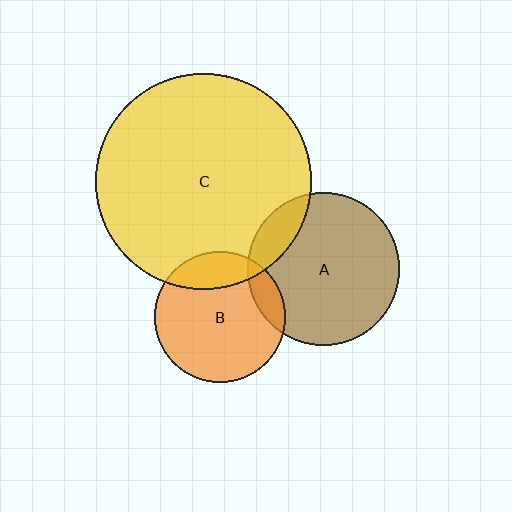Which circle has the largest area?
Circle C (yellow).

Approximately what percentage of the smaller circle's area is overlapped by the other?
Approximately 15%.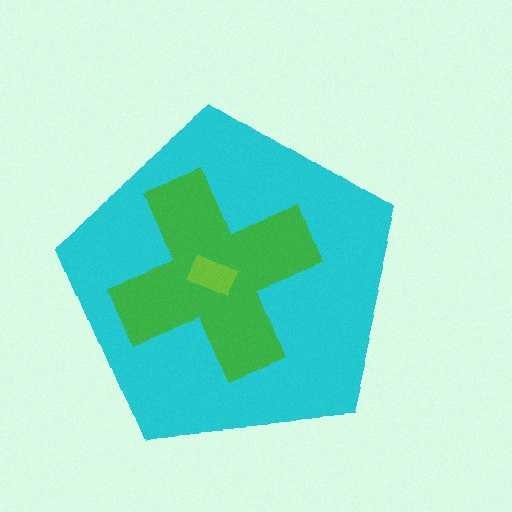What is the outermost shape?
The cyan pentagon.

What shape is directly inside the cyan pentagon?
The green cross.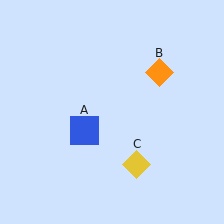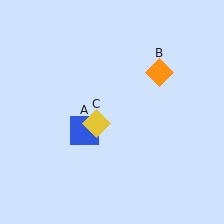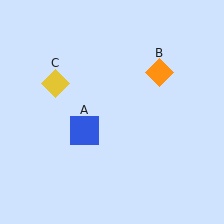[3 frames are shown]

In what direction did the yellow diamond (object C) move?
The yellow diamond (object C) moved up and to the left.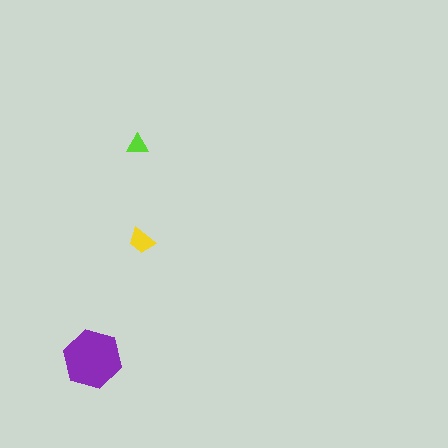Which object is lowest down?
The purple hexagon is bottommost.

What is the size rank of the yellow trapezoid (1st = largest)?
2nd.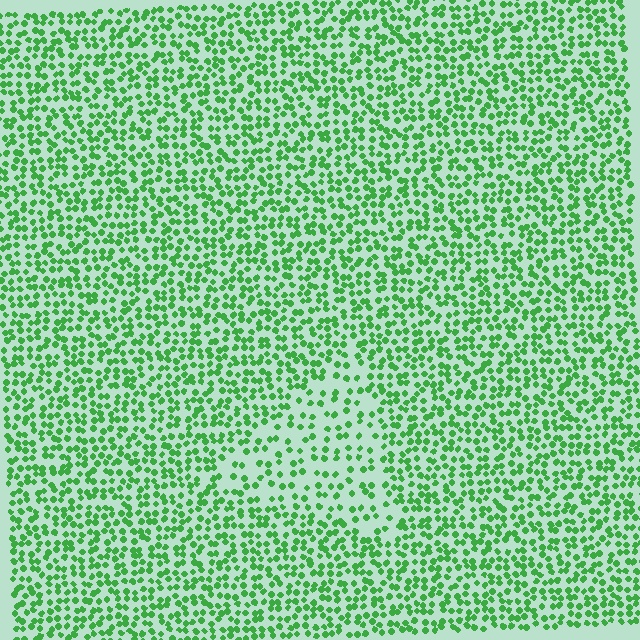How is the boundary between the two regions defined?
The boundary is defined by a change in element density (approximately 1.9x ratio). All elements are the same color, size, and shape.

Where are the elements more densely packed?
The elements are more densely packed outside the triangle boundary.